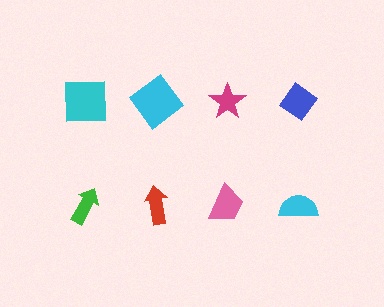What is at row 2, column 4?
A cyan semicircle.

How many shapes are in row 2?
4 shapes.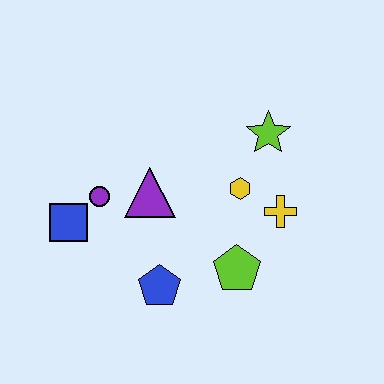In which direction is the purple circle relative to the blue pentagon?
The purple circle is above the blue pentagon.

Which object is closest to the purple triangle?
The purple circle is closest to the purple triangle.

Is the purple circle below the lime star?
Yes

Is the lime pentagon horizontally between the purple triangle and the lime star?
Yes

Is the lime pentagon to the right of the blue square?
Yes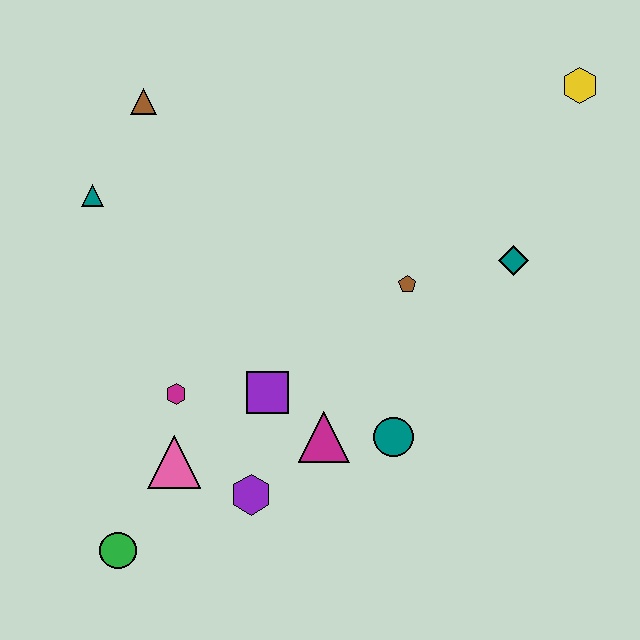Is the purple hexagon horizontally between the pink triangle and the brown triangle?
No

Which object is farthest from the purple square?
The yellow hexagon is farthest from the purple square.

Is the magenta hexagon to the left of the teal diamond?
Yes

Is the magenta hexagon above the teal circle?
Yes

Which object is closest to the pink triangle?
The magenta hexagon is closest to the pink triangle.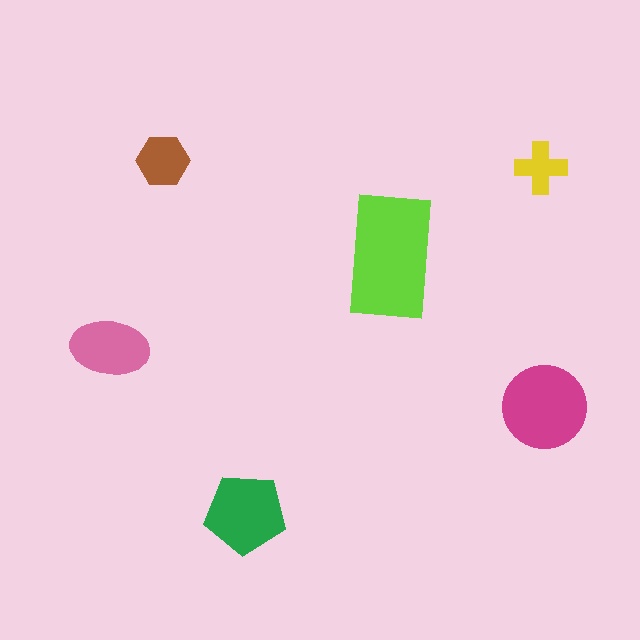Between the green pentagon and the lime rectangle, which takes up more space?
The lime rectangle.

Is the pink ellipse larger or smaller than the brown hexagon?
Larger.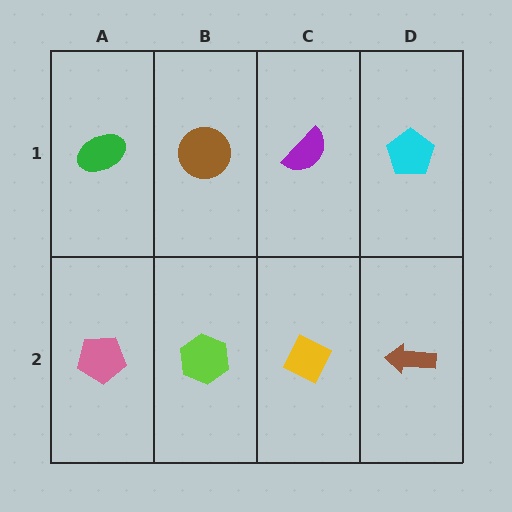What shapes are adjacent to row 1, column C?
A yellow diamond (row 2, column C), a brown circle (row 1, column B), a cyan pentagon (row 1, column D).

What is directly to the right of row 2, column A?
A lime hexagon.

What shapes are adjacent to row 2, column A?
A green ellipse (row 1, column A), a lime hexagon (row 2, column B).